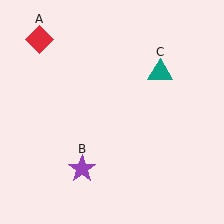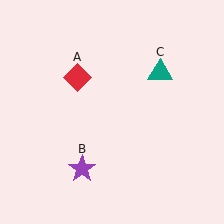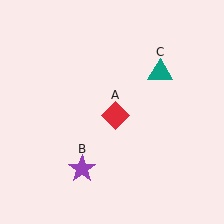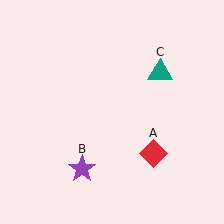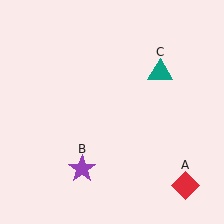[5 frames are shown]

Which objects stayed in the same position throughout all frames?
Purple star (object B) and teal triangle (object C) remained stationary.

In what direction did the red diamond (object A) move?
The red diamond (object A) moved down and to the right.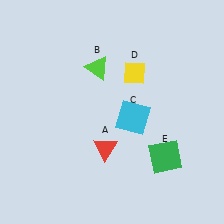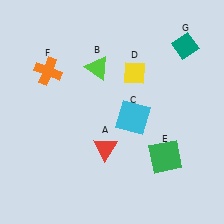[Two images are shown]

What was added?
An orange cross (F), a teal diamond (G) were added in Image 2.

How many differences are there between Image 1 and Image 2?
There are 2 differences between the two images.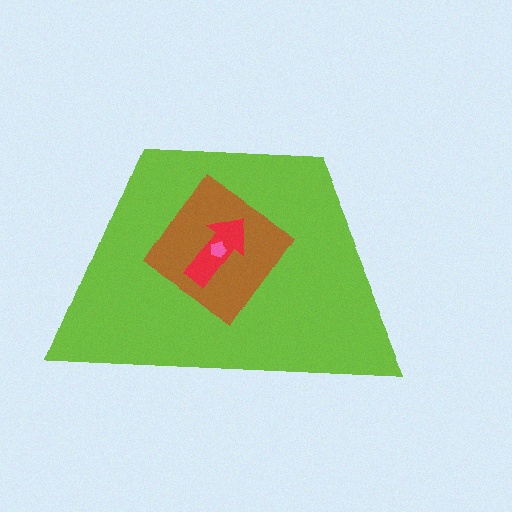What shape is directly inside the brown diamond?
The red arrow.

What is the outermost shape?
The lime trapezoid.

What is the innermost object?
The pink pentagon.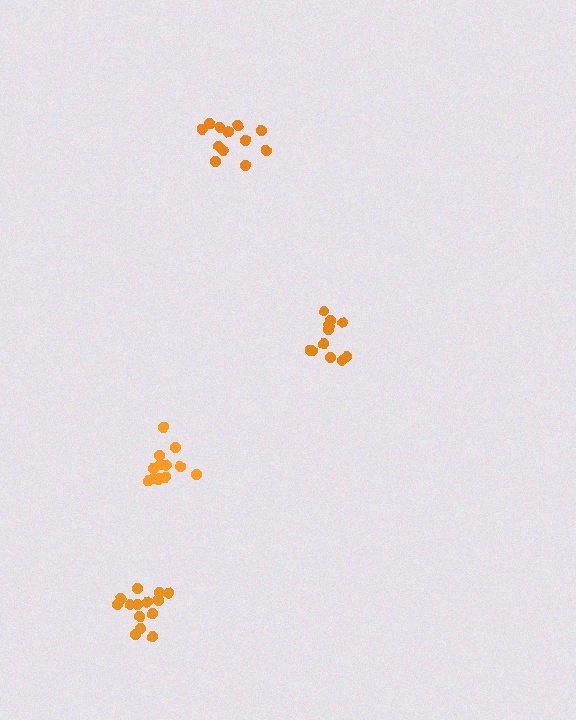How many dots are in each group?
Group 1: 13 dots, Group 2: 12 dots, Group 3: 14 dots, Group 4: 11 dots (50 total).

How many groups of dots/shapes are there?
There are 4 groups.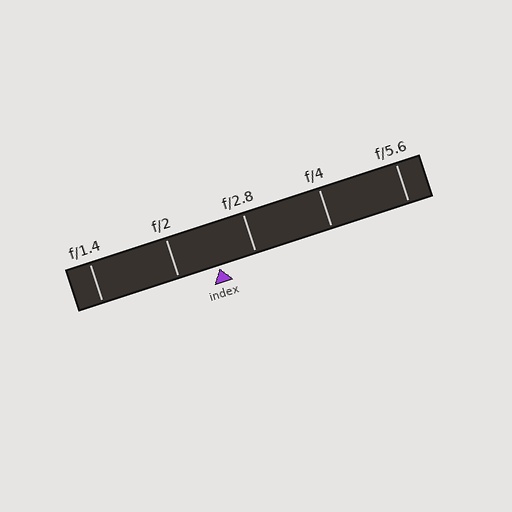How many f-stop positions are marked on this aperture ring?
There are 5 f-stop positions marked.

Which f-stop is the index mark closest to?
The index mark is closest to f/2.8.